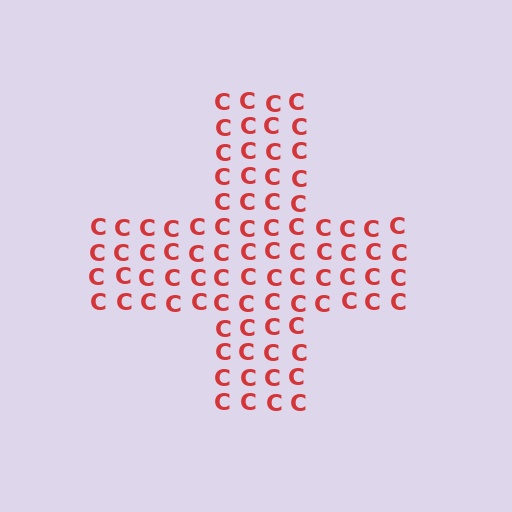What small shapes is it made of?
It is made of small letter C's.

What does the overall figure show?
The overall figure shows a cross.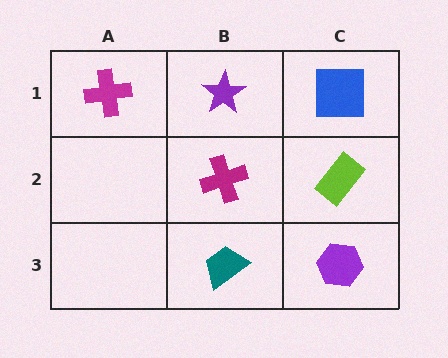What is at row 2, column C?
A lime rectangle.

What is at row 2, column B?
A magenta cross.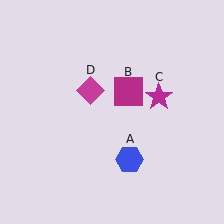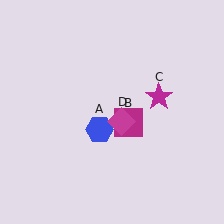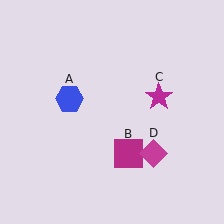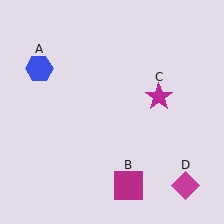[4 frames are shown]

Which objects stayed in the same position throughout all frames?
Magenta star (object C) remained stationary.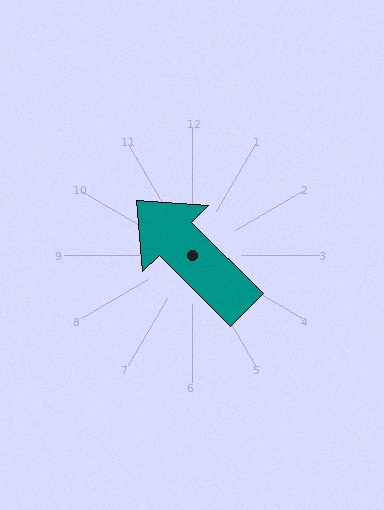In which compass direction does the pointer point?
Northwest.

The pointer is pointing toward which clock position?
Roughly 10 o'clock.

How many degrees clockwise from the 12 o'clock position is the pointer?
Approximately 315 degrees.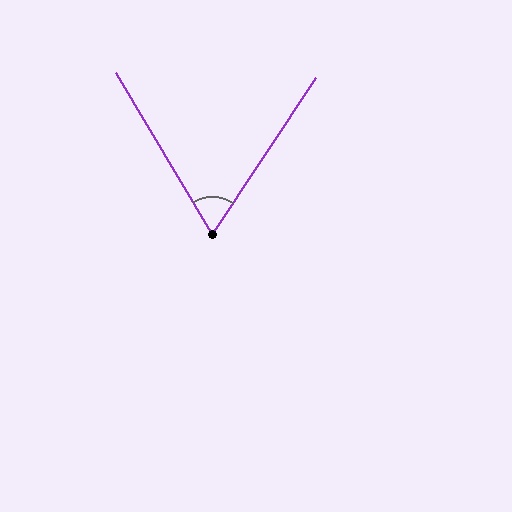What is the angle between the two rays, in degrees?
Approximately 65 degrees.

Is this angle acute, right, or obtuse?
It is acute.